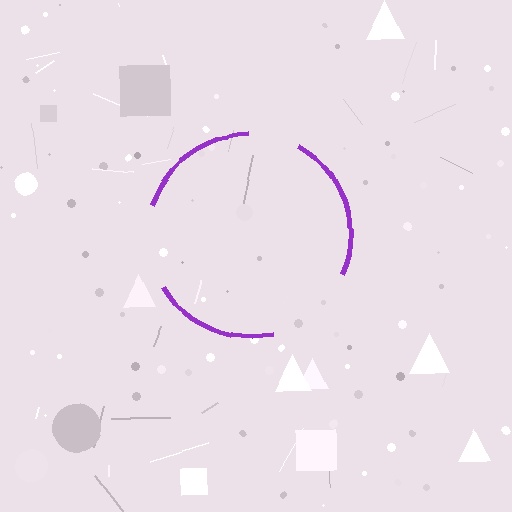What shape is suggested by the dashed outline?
The dashed outline suggests a circle.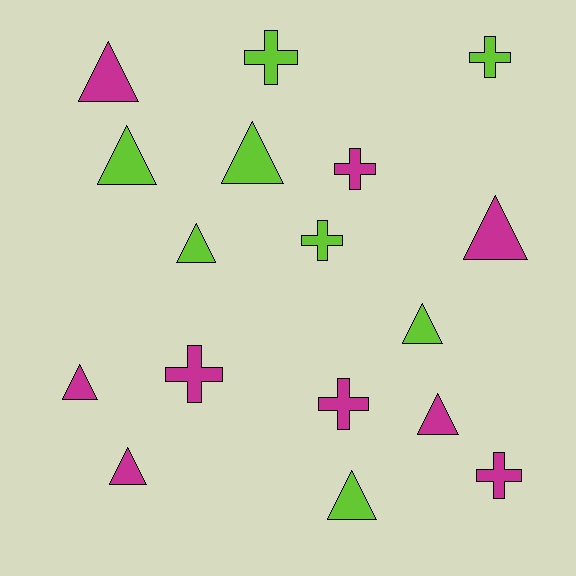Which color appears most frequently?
Magenta, with 9 objects.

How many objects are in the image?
There are 17 objects.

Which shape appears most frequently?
Triangle, with 10 objects.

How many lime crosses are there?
There are 3 lime crosses.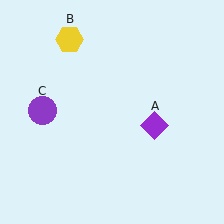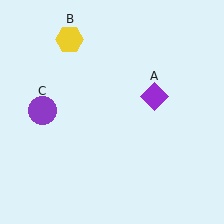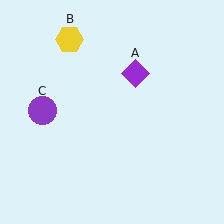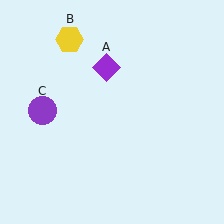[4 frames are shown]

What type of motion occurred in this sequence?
The purple diamond (object A) rotated counterclockwise around the center of the scene.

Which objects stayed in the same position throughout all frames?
Yellow hexagon (object B) and purple circle (object C) remained stationary.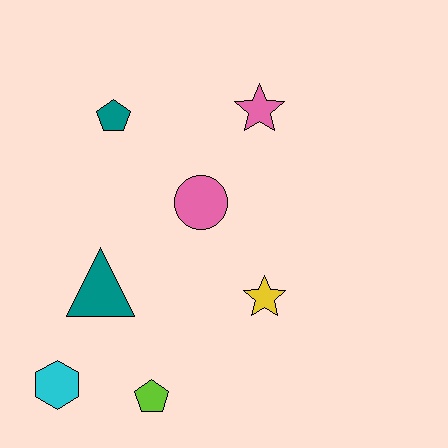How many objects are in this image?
There are 7 objects.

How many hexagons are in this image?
There is 1 hexagon.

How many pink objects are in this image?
There are 2 pink objects.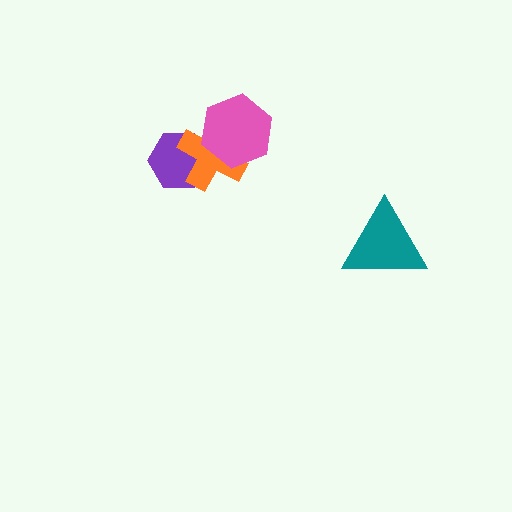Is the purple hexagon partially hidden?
Yes, it is partially covered by another shape.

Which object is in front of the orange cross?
The pink hexagon is in front of the orange cross.